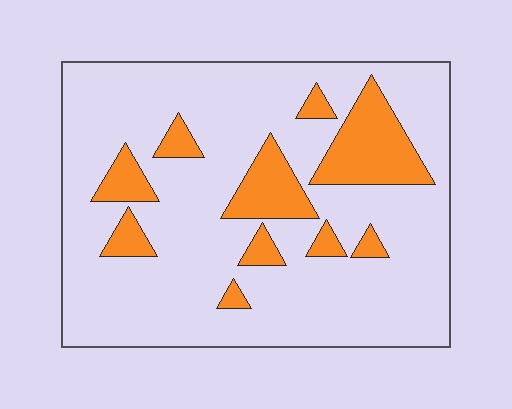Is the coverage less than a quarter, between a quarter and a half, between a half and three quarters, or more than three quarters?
Less than a quarter.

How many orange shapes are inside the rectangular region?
10.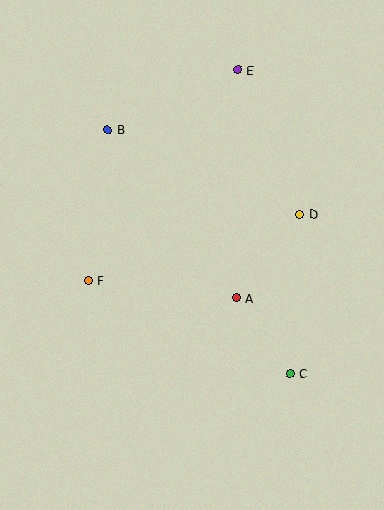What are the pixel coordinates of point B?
Point B is at (107, 130).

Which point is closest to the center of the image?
Point A at (236, 298) is closest to the center.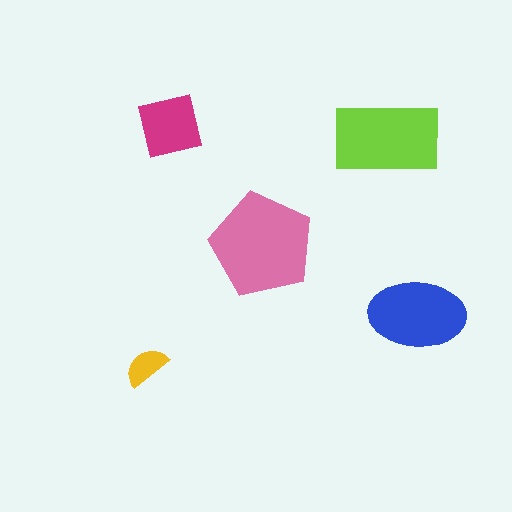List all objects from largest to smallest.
The pink pentagon, the lime rectangle, the blue ellipse, the magenta square, the yellow semicircle.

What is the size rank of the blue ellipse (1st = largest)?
3rd.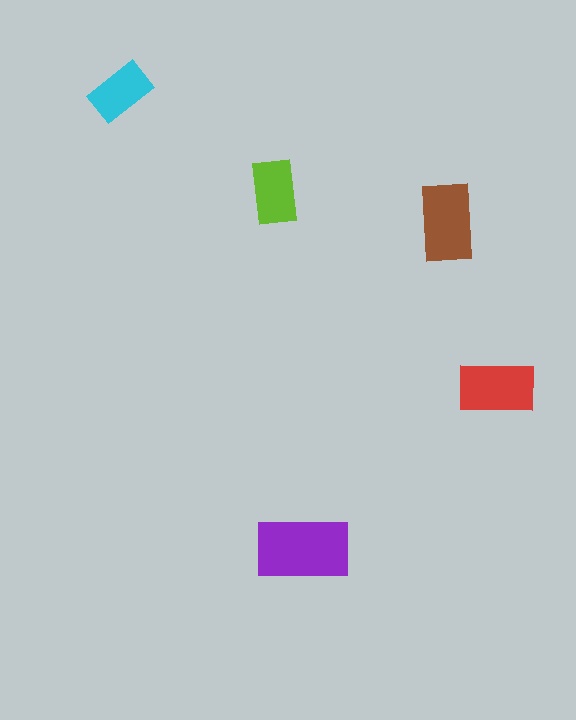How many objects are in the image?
There are 5 objects in the image.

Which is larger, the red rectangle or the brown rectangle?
The brown one.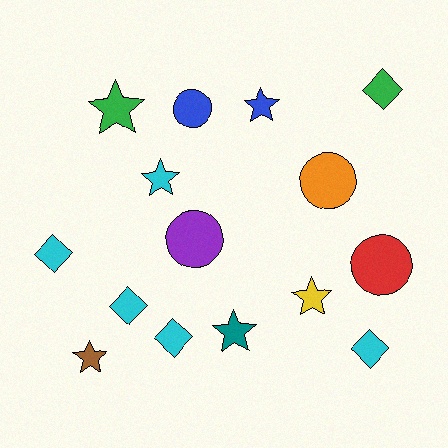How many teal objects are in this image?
There is 1 teal object.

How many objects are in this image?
There are 15 objects.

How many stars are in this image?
There are 6 stars.